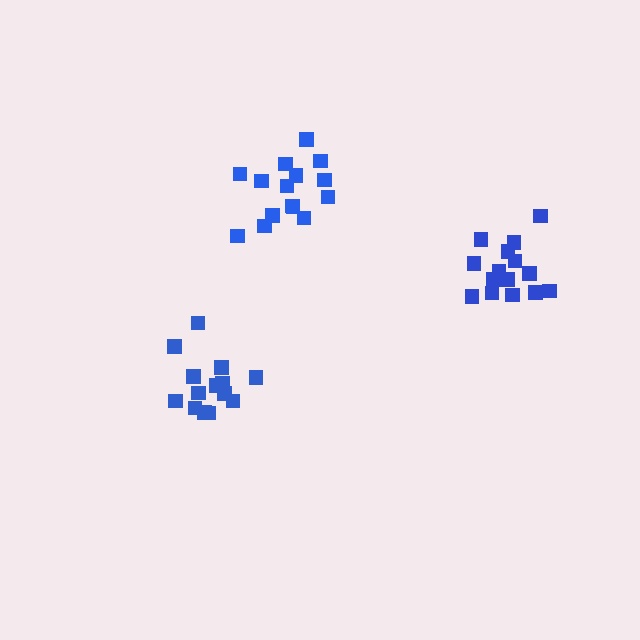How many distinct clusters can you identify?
There are 3 distinct clusters.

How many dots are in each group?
Group 1: 16 dots, Group 2: 14 dots, Group 3: 15 dots (45 total).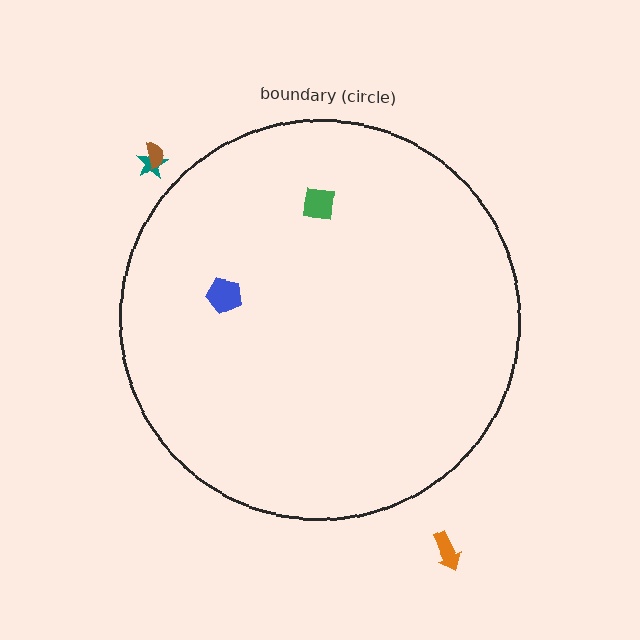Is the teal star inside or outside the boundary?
Outside.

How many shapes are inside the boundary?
2 inside, 3 outside.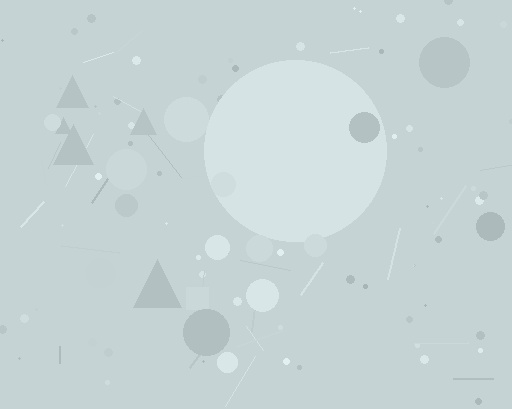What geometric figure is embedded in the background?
A circle is embedded in the background.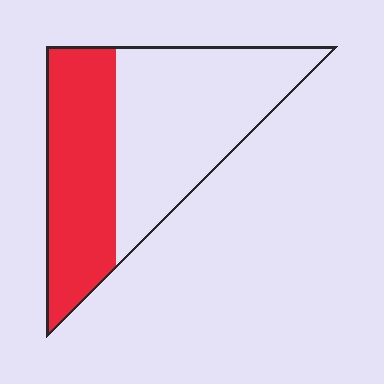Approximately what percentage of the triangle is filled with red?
Approximately 40%.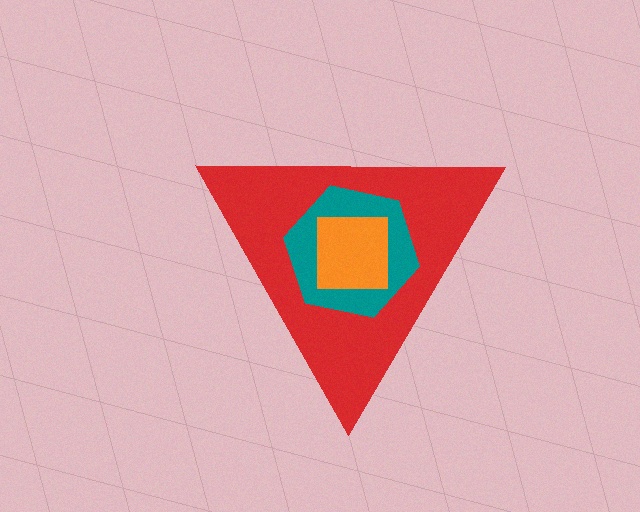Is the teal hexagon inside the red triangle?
Yes.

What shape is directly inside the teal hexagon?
The orange square.